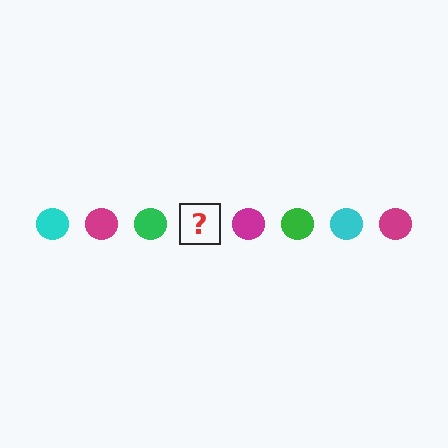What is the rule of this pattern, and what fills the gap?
The rule is that the pattern cycles through cyan, magenta, green circles. The gap should be filled with a cyan circle.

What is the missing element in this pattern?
The missing element is a cyan circle.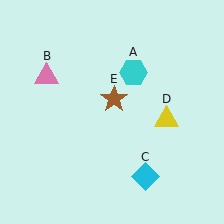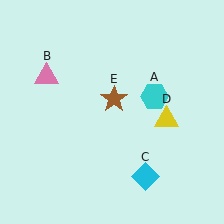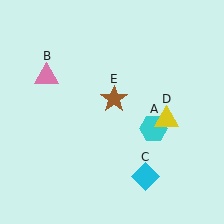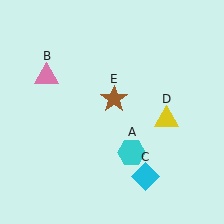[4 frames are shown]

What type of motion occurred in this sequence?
The cyan hexagon (object A) rotated clockwise around the center of the scene.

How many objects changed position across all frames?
1 object changed position: cyan hexagon (object A).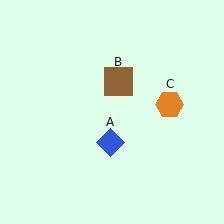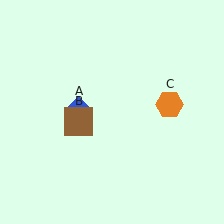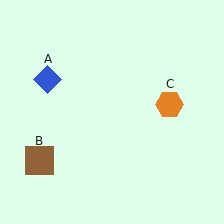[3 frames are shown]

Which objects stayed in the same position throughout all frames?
Orange hexagon (object C) remained stationary.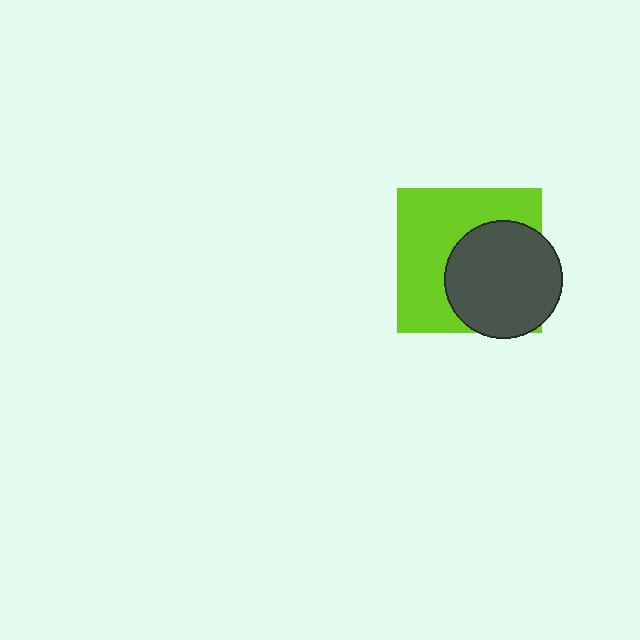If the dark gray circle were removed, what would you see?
You would see the complete lime square.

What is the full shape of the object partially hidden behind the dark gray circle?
The partially hidden object is a lime square.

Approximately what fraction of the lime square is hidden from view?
Roughly 45% of the lime square is hidden behind the dark gray circle.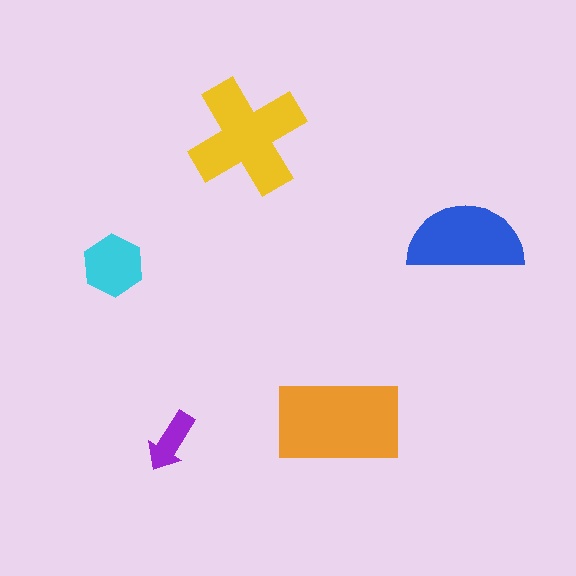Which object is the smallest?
The purple arrow.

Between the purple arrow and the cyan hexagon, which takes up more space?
The cyan hexagon.